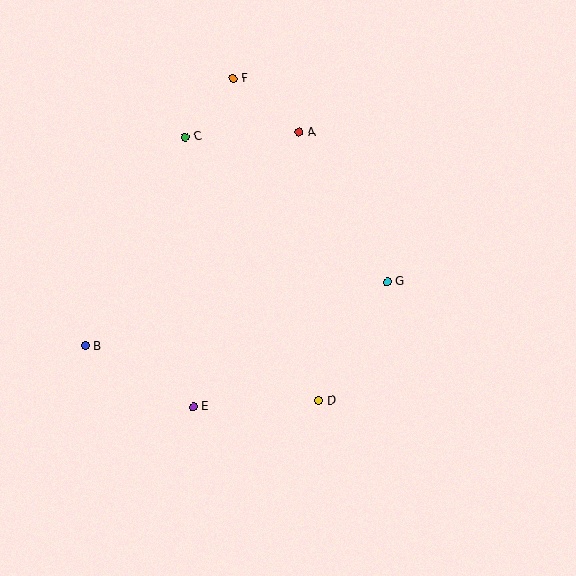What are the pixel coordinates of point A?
Point A is at (299, 132).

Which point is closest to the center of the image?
Point G at (387, 282) is closest to the center.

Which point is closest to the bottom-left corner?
Point B is closest to the bottom-left corner.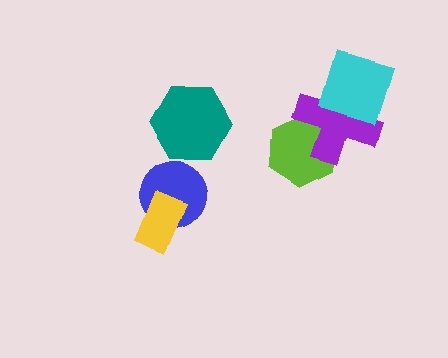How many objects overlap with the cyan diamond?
1 object overlaps with the cyan diamond.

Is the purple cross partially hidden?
Yes, it is partially covered by another shape.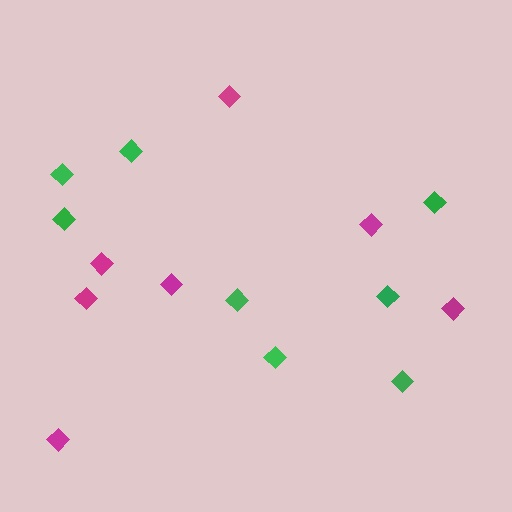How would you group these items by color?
There are 2 groups: one group of magenta diamonds (7) and one group of green diamonds (8).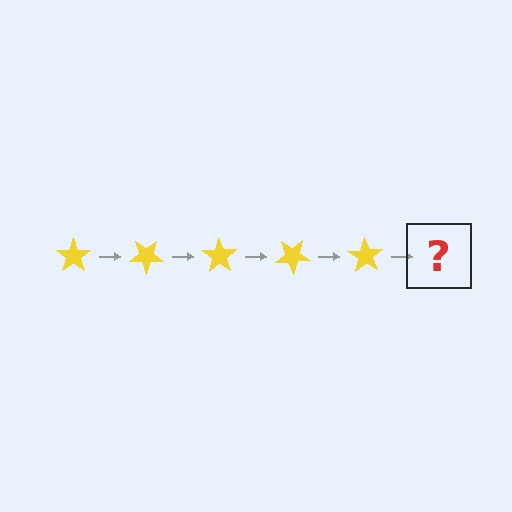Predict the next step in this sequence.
The next step is a yellow star rotated 175 degrees.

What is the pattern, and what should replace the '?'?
The pattern is that the star rotates 35 degrees each step. The '?' should be a yellow star rotated 175 degrees.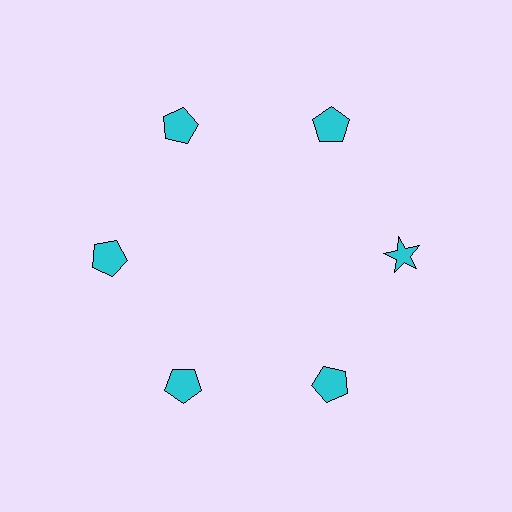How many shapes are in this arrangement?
There are 6 shapes arranged in a ring pattern.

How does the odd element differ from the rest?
It has a different shape: star instead of pentagon.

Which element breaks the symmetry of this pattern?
The cyan star at roughly the 3 o'clock position breaks the symmetry. All other shapes are cyan pentagons.